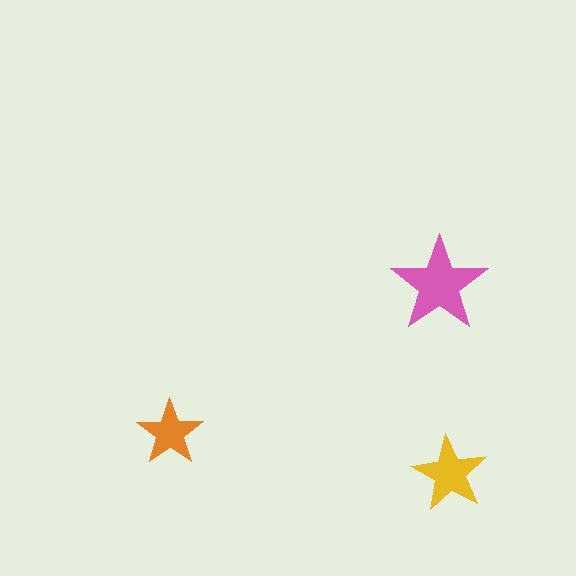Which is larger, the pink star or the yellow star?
The pink one.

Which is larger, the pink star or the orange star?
The pink one.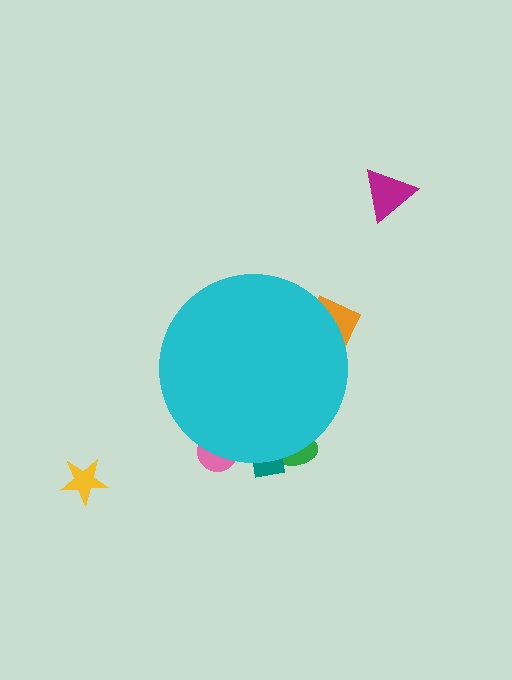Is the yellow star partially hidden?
No, the yellow star is fully visible.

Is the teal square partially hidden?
Yes, the teal square is partially hidden behind the cyan circle.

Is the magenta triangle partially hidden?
No, the magenta triangle is fully visible.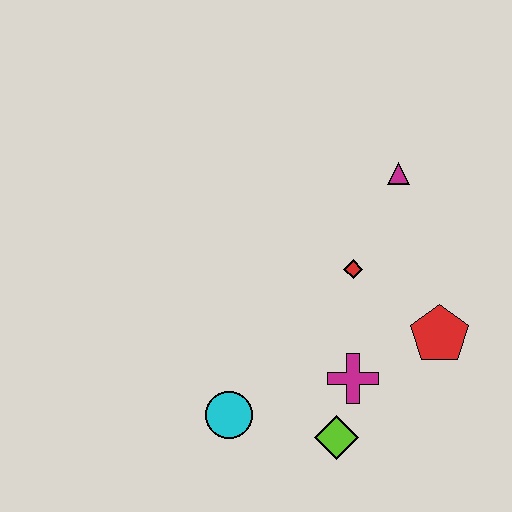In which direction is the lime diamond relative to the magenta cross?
The lime diamond is below the magenta cross.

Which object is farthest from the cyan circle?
The magenta triangle is farthest from the cyan circle.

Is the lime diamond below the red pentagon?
Yes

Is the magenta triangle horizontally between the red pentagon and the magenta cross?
Yes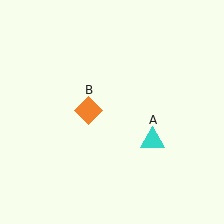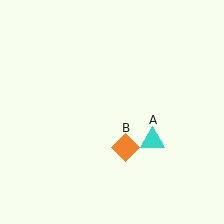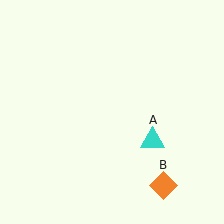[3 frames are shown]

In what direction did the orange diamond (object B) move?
The orange diamond (object B) moved down and to the right.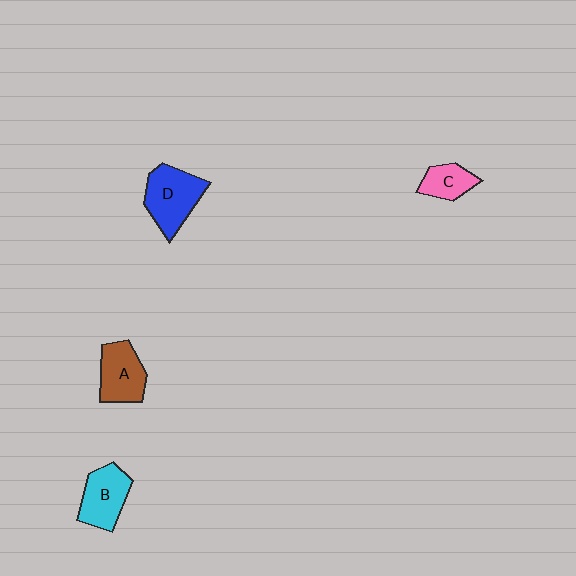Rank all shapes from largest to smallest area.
From largest to smallest: D (blue), B (cyan), A (brown), C (pink).